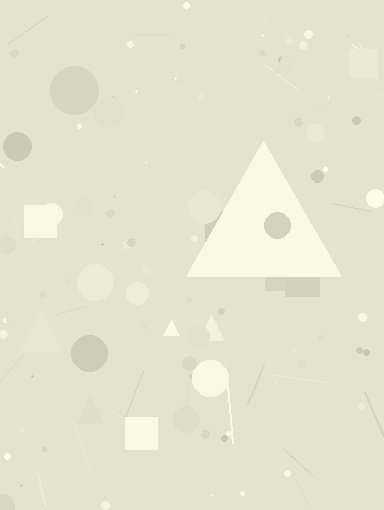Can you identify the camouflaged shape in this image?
The camouflaged shape is a triangle.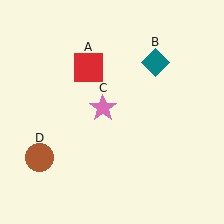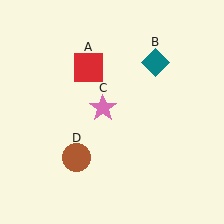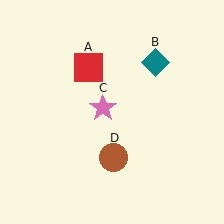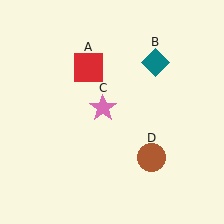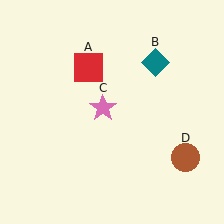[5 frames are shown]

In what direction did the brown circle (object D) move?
The brown circle (object D) moved right.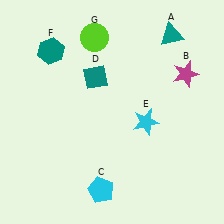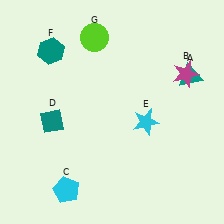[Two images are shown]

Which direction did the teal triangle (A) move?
The teal triangle (A) moved down.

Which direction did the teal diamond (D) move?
The teal diamond (D) moved down.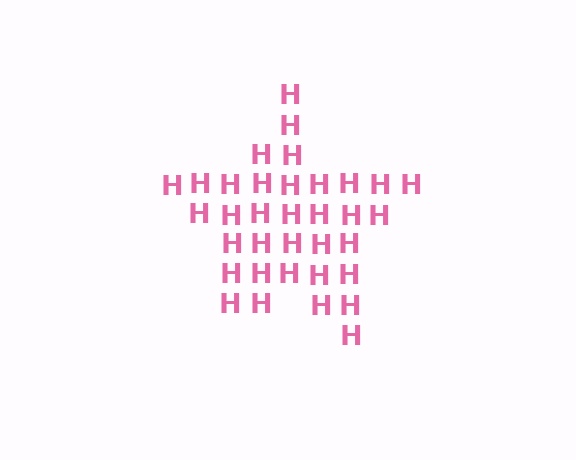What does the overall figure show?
The overall figure shows a star.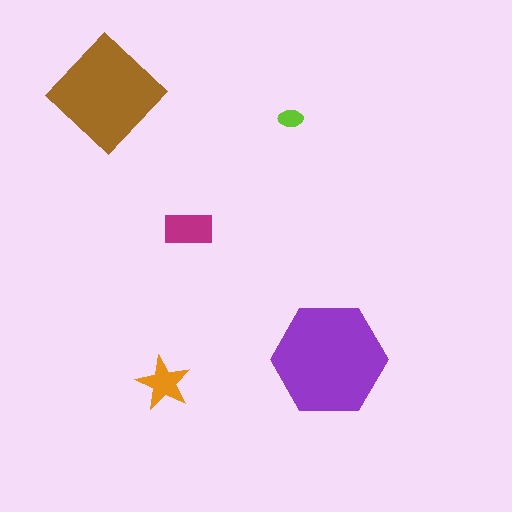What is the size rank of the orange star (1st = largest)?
4th.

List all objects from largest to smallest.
The purple hexagon, the brown diamond, the magenta rectangle, the orange star, the lime ellipse.